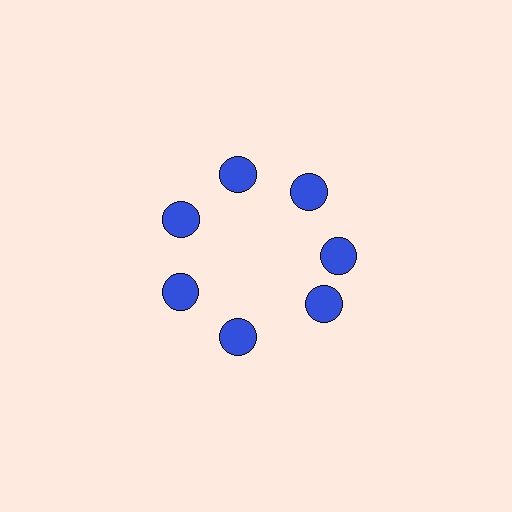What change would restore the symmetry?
The symmetry would be restored by rotating it back into even spacing with its neighbors so that all 7 circles sit at equal angles and equal distance from the center.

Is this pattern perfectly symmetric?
No. The 7 blue circles are arranged in a ring, but one element near the 5 o'clock position is rotated out of alignment along the ring, breaking the 7-fold rotational symmetry.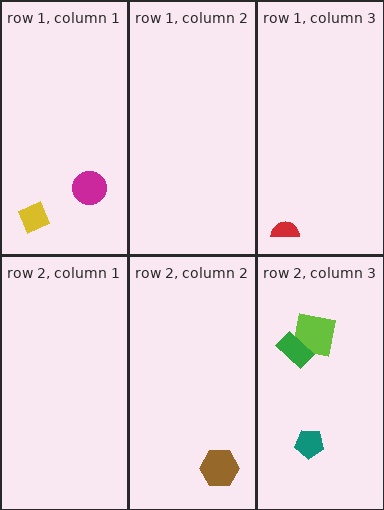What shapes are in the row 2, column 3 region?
The lime square, the teal pentagon, the green rectangle.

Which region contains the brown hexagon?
The row 2, column 2 region.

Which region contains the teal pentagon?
The row 2, column 3 region.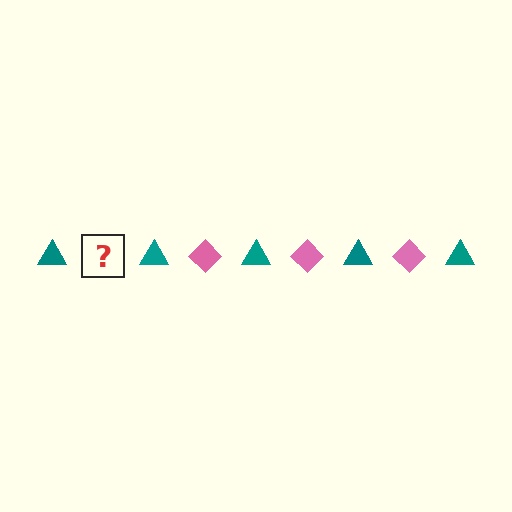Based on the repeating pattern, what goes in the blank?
The blank should be a pink diamond.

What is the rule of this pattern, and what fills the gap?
The rule is that the pattern alternates between teal triangle and pink diamond. The gap should be filled with a pink diamond.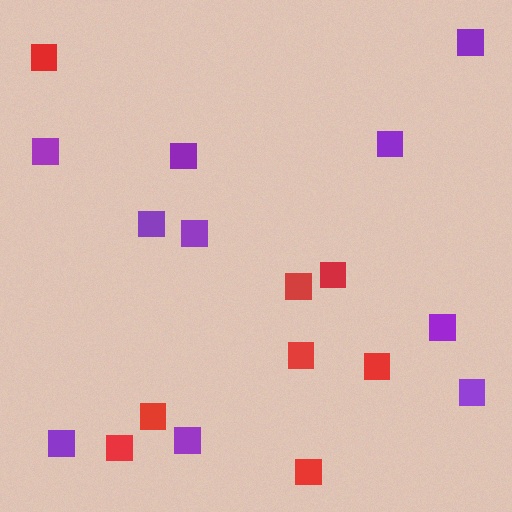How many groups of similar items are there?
There are 2 groups: one group of red squares (8) and one group of purple squares (10).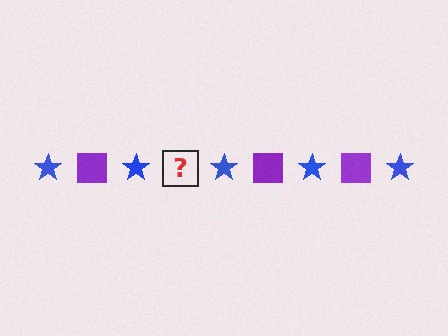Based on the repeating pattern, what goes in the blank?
The blank should be a purple square.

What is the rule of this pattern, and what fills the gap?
The rule is that the pattern alternates between blue star and purple square. The gap should be filled with a purple square.